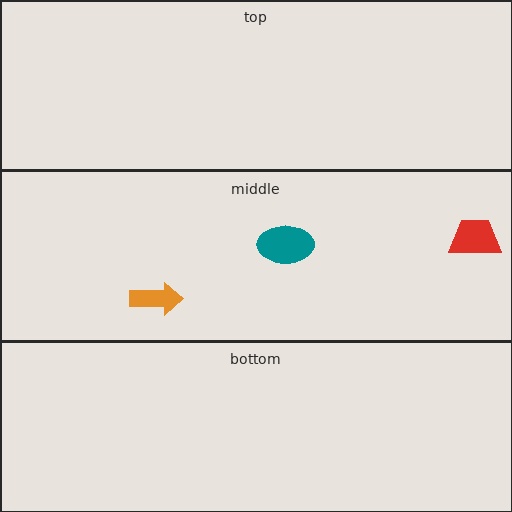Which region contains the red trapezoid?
The middle region.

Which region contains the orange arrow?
The middle region.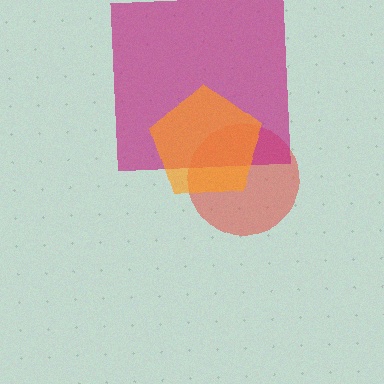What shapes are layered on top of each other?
The layered shapes are: a red circle, a magenta square, an orange pentagon.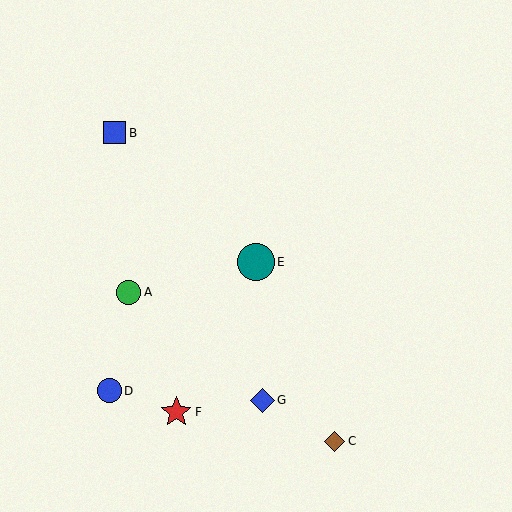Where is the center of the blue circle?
The center of the blue circle is at (109, 391).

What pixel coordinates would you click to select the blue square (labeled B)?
Click at (114, 133) to select the blue square B.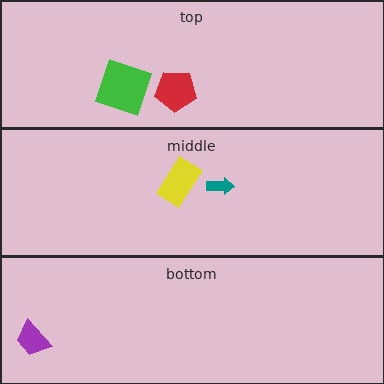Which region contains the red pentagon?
The top region.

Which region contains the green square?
The top region.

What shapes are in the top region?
The red pentagon, the green square.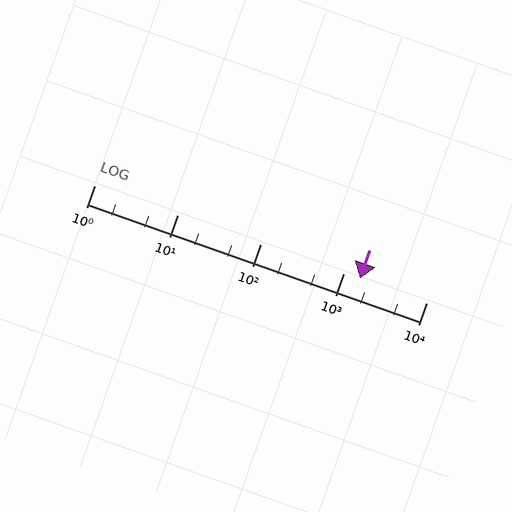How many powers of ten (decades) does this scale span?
The scale spans 4 decades, from 1 to 10000.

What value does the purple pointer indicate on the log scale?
The pointer indicates approximately 1600.